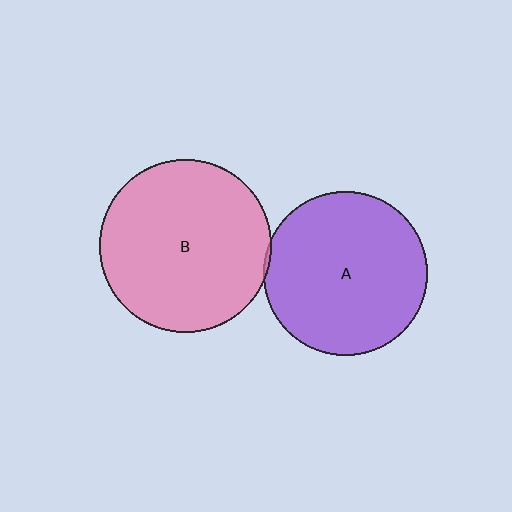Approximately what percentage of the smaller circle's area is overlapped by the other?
Approximately 5%.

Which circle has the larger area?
Circle B (pink).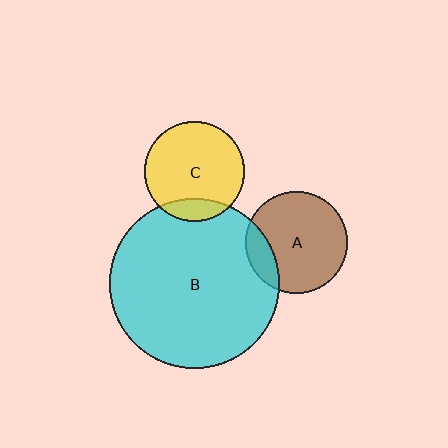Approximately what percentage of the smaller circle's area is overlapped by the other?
Approximately 15%.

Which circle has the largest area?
Circle B (cyan).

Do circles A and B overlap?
Yes.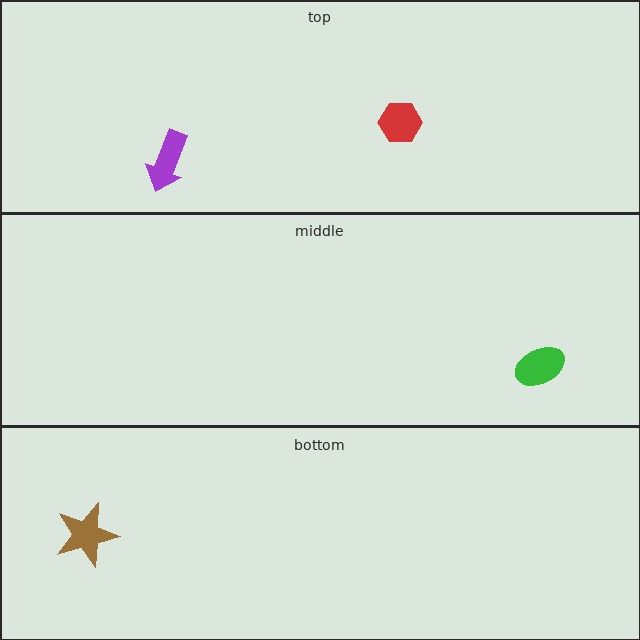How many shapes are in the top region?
2.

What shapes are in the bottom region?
The brown star.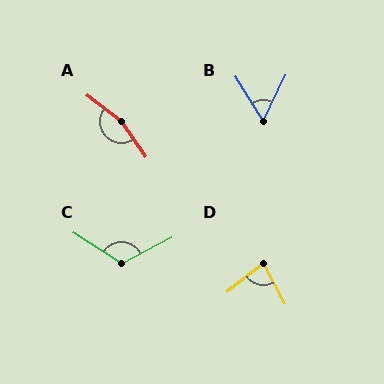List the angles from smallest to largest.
B (58°), D (79°), C (119°), A (162°).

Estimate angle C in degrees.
Approximately 119 degrees.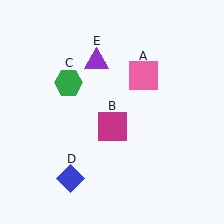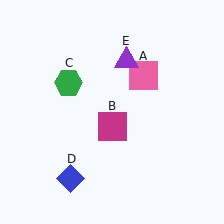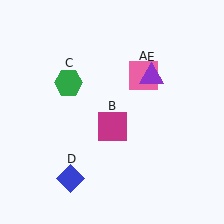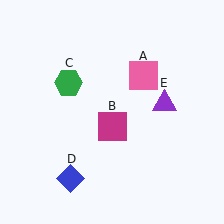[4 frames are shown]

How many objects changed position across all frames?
1 object changed position: purple triangle (object E).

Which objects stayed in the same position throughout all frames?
Pink square (object A) and magenta square (object B) and green hexagon (object C) and blue diamond (object D) remained stationary.